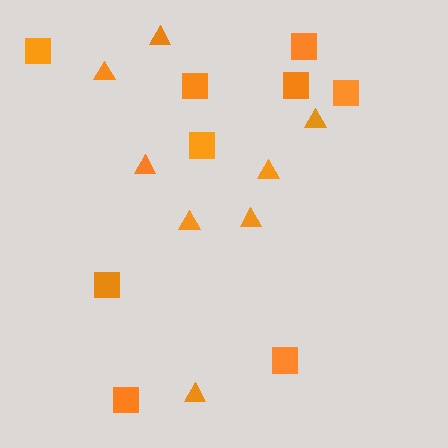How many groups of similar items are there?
There are 2 groups: one group of triangles (8) and one group of squares (9).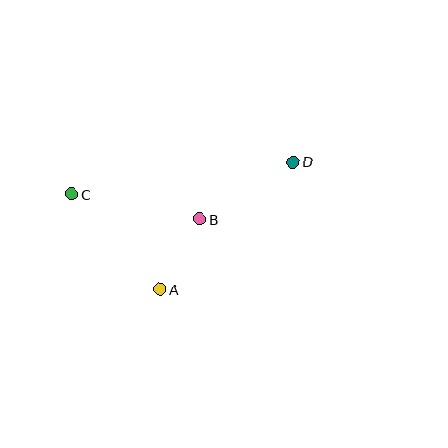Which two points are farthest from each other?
Points C and D are farthest from each other.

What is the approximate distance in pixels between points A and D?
The distance between A and D is approximately 184 pixels.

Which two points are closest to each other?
Points A and B are closest to each other.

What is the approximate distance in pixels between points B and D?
The distance between B and D is approximately 110 pixels.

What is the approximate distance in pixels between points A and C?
The distance between A and C is approximately 130 pixels.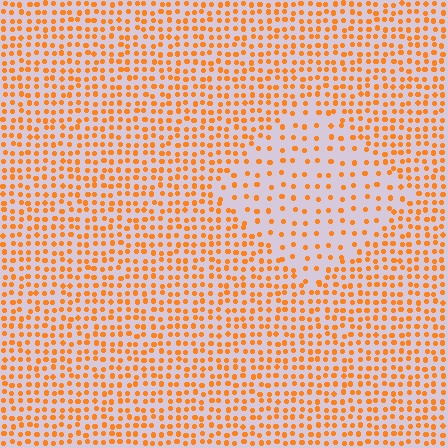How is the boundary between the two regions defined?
The boundary is defined by a change in element density (approximately 2.1x ratio). All elements are the same color, size, and shape.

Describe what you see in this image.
The image contains small orange elements arranged at two different densities. A diamond-shaped region is visible where the elements are less densely packed than the surrounding area.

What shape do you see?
I see a diamond.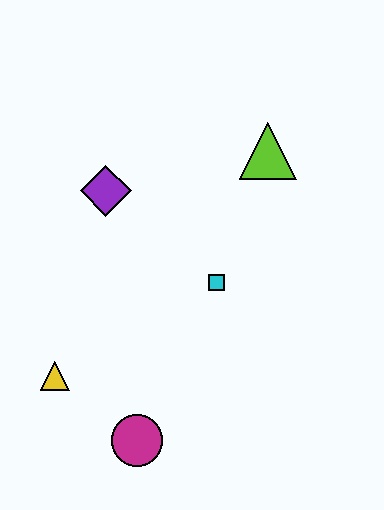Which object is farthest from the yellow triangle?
The lime triangle is farthest from the yellow triangle.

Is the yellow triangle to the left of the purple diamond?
Yes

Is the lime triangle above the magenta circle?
Yes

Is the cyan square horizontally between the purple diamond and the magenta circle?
No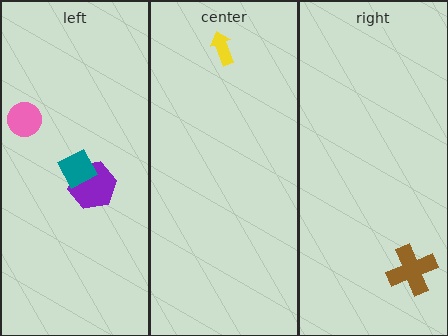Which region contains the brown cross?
The right region.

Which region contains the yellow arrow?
The center region.